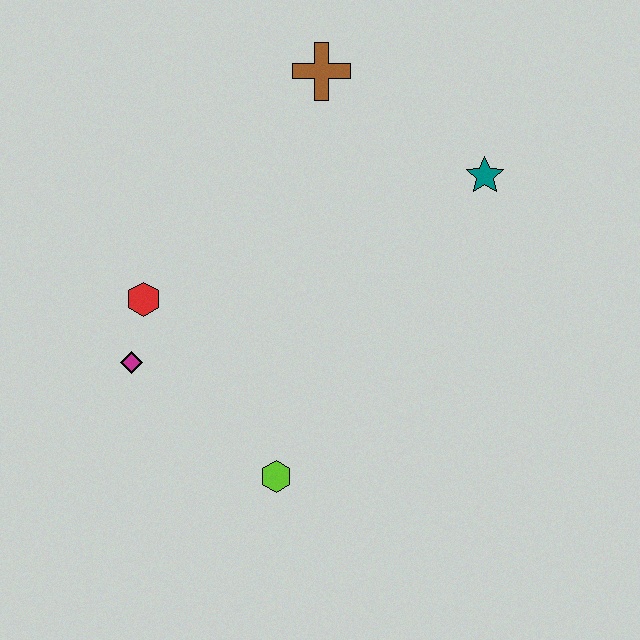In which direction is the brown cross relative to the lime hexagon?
The brown cross is above the lime hexagon.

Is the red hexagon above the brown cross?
No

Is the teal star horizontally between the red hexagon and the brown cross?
No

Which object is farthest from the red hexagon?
The teal star is farthest from the red hexagon.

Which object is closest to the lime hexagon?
The magenta diamond is closest to the lime hexagon.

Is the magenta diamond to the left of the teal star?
Yes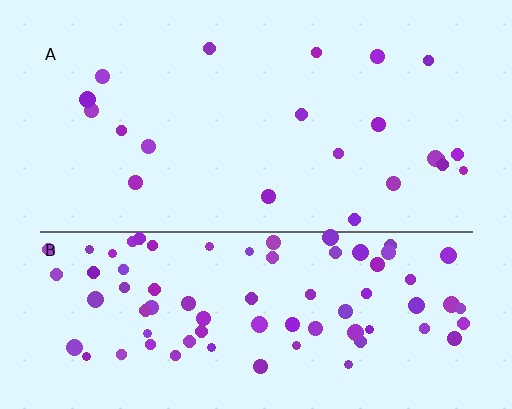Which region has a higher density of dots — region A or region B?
B (the bottom).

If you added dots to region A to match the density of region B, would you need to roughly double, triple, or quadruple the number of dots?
Approximately quadruple.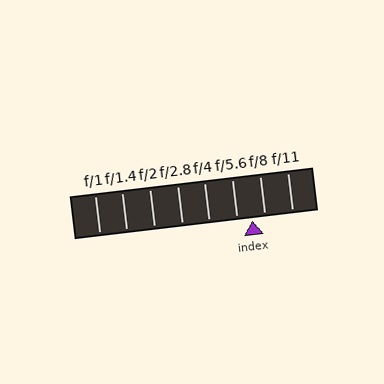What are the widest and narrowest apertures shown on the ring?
The widest aperture shown is f/1 and the narrowest is f/11.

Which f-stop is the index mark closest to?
The index mark is closest to f/8.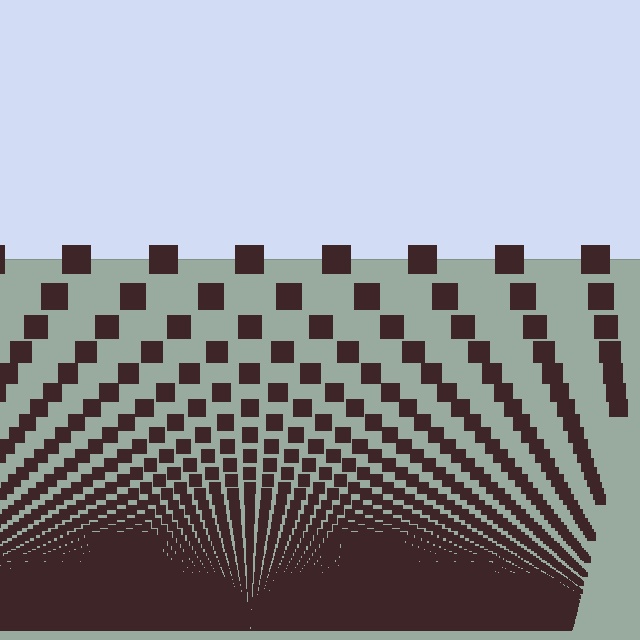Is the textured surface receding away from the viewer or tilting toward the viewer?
The surface appears to tilt toward the viewer. Texture elements get larger and sparser toward the top.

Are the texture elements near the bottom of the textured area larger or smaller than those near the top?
Smaller. The gradient is inverted — elements near the bottom are smaller and denser.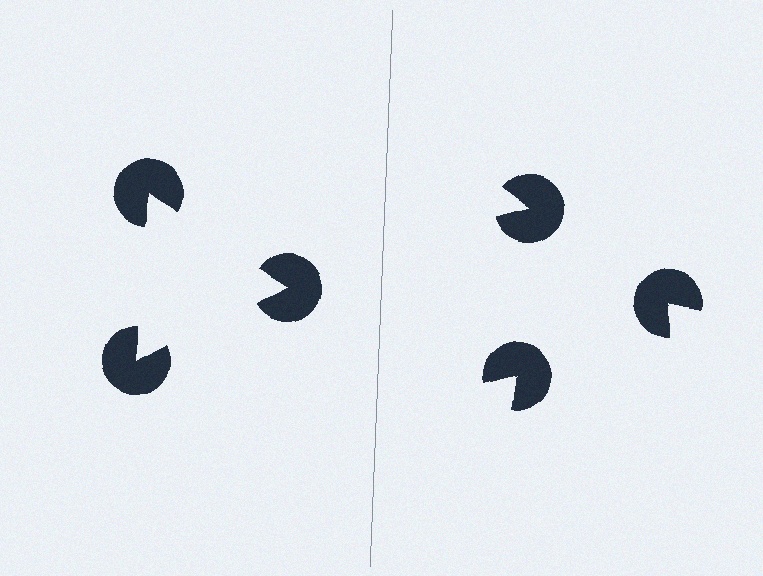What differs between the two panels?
The pac-man discs are positioned identically on both sides; only the wedge orientations differ. On the left they align to a triangle; on the right they are misaligned.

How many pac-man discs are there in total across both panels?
6 — 3 on each side.